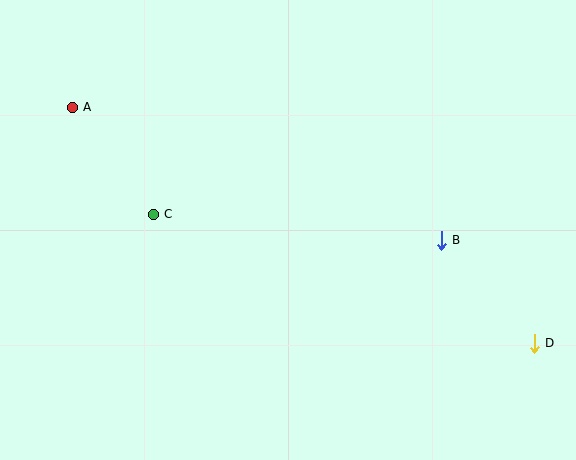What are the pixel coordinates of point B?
Point B is at (441, 240).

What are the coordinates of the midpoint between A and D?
The midpoint between A and D is at (303, 225).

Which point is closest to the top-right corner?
Point B is closest to the top-right corner.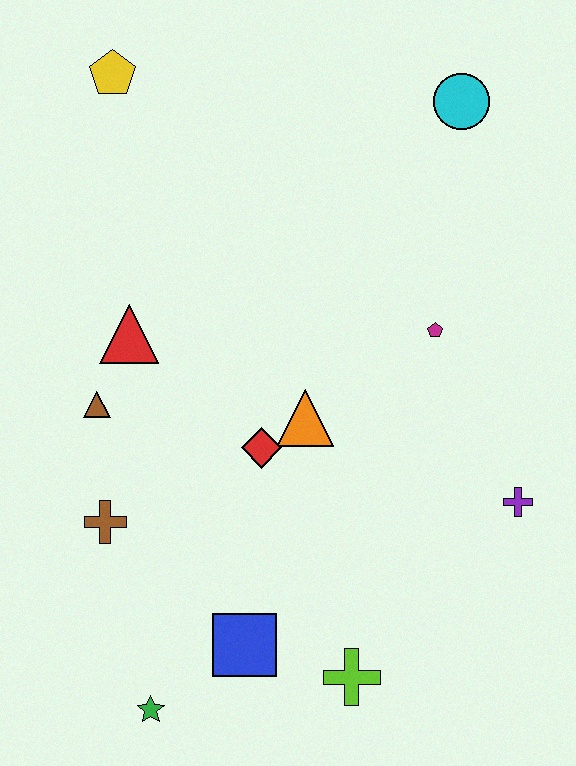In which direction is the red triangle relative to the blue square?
The red triangle is above the blue square.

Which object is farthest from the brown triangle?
The cyan circle is farthest from the brown triangle.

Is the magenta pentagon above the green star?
Yes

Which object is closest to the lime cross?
The blue square is closest to the lime cross.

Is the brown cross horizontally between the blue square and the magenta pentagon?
No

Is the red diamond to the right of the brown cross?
Yes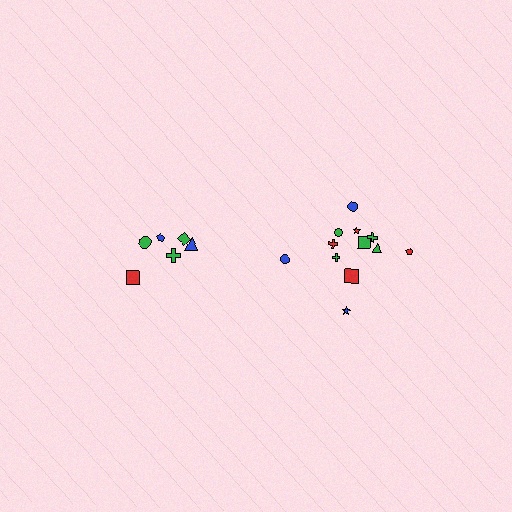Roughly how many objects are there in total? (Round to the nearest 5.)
Roughly 20 objects in total.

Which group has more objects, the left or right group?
The right group.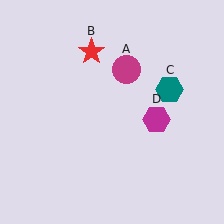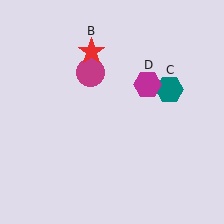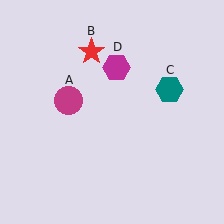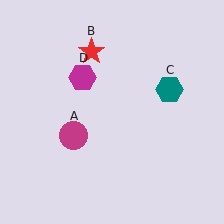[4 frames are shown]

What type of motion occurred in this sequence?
The magenta circle (object A), magenta hexagon (object D) rotated counterclockwise around the center of the scene.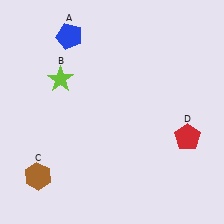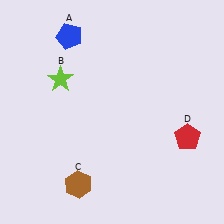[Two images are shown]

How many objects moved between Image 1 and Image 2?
1 object moved between the two images.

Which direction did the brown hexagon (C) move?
The brown hexagon (C) moved right.